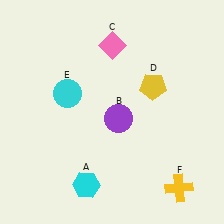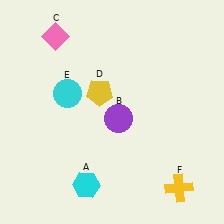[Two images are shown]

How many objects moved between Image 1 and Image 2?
2 objects moved between the two images.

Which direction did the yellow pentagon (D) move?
The yellow pentagon (D) moved left.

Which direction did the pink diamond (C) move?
The pink diamond (C) moved left.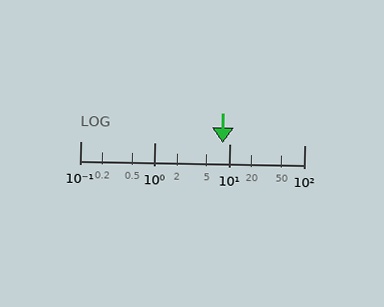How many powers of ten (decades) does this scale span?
The scale spans 3 decades, from 0.1 to 100.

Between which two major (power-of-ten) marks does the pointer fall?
The pointer is between 1 and 10.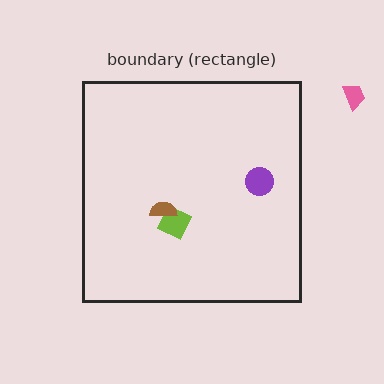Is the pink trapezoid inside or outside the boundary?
Outside.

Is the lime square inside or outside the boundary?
Inside.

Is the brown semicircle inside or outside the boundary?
Inside.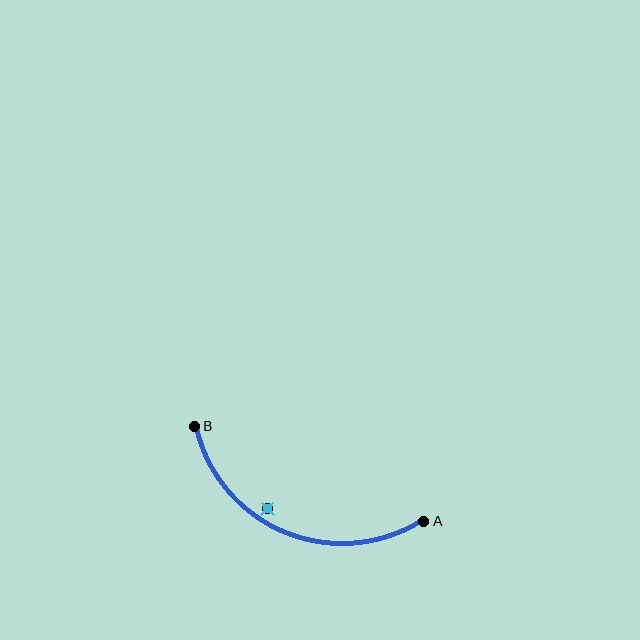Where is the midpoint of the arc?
The arc midpoint is the point on the curve farthest from the straight line joining A and B. It sits below that line.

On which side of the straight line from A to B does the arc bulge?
The arc bulges below the straight line connecting A and B.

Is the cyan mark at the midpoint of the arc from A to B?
No — the cyan mark does not lie on the arc at all. It sits slightly inside the curve.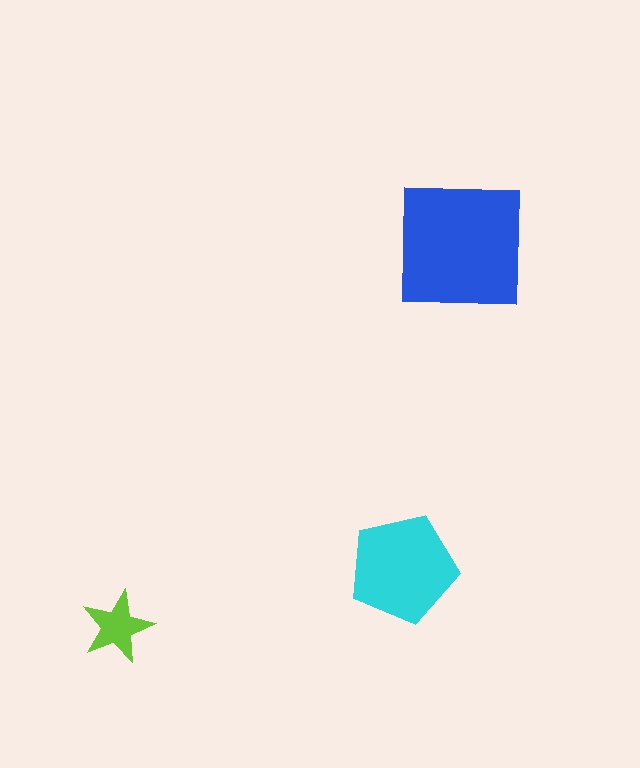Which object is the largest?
The blue square.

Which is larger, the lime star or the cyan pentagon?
The cyan pentagon.